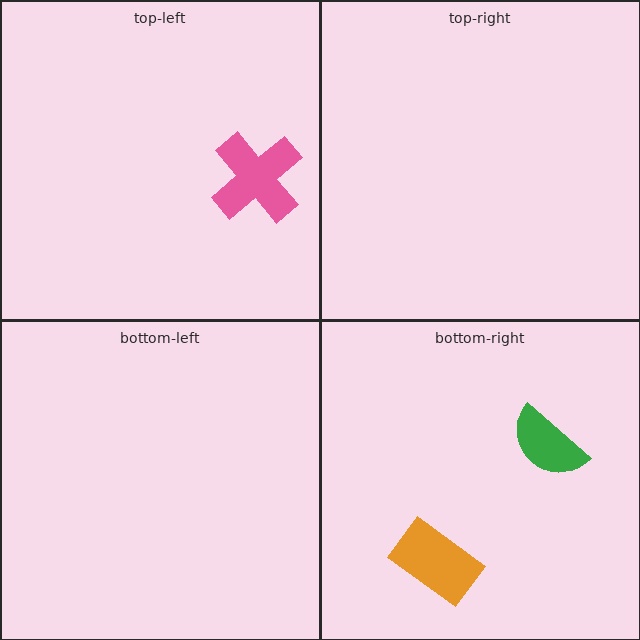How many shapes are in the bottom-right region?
2.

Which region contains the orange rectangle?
The bottom-right region.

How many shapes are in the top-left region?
1.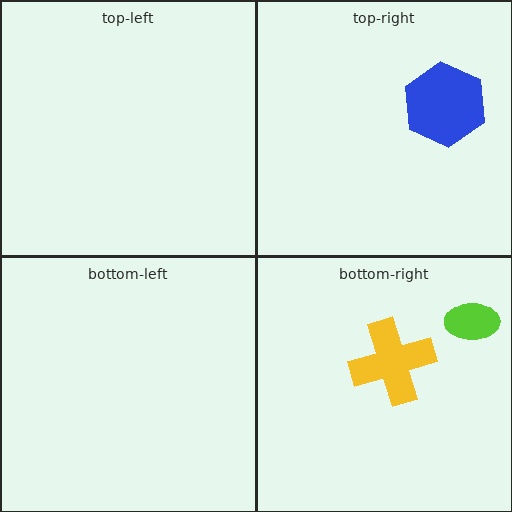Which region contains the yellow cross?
The bottom-right region.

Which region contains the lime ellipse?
The bottom-right region.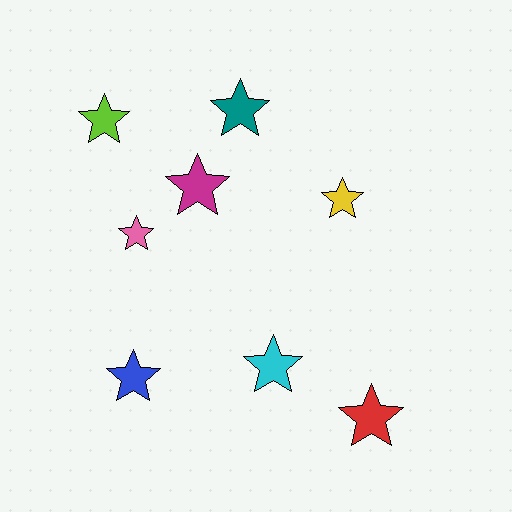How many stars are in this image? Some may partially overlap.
There are 8 stars.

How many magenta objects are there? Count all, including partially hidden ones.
There is 1 magenta object.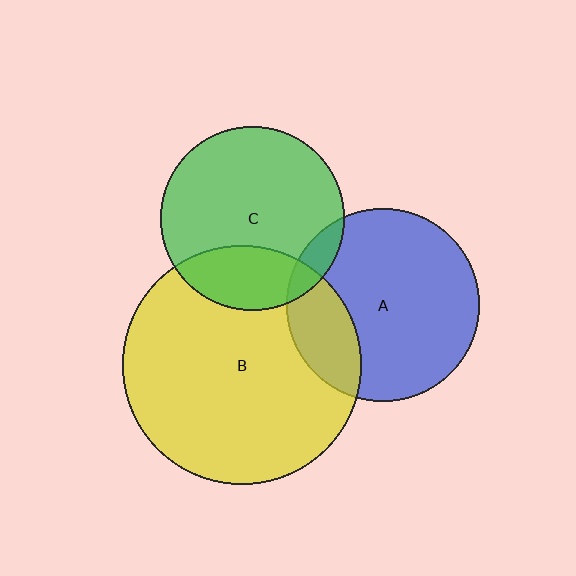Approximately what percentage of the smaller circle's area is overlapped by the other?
Approximately 20%.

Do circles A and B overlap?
Yes.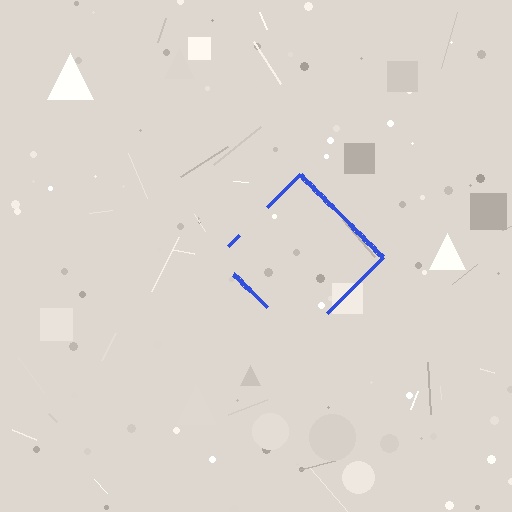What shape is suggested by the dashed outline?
The dashed outline suggests a diamond.